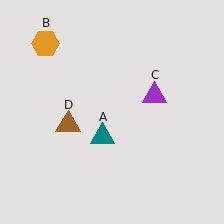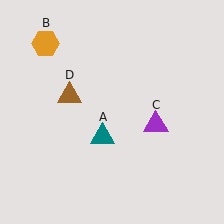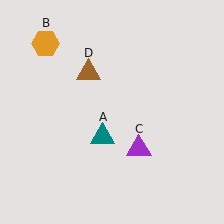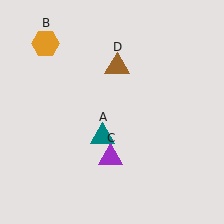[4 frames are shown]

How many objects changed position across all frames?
2 objects changed position: purple triangle (object C), brown triangle (object D).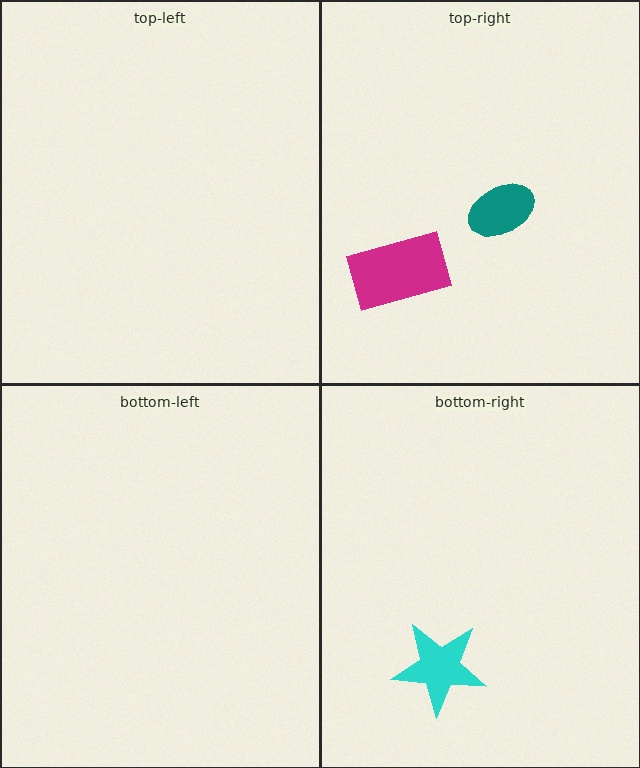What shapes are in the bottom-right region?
The cyan star.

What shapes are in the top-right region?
The teal ellipse, the magenta rectangle.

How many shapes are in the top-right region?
2.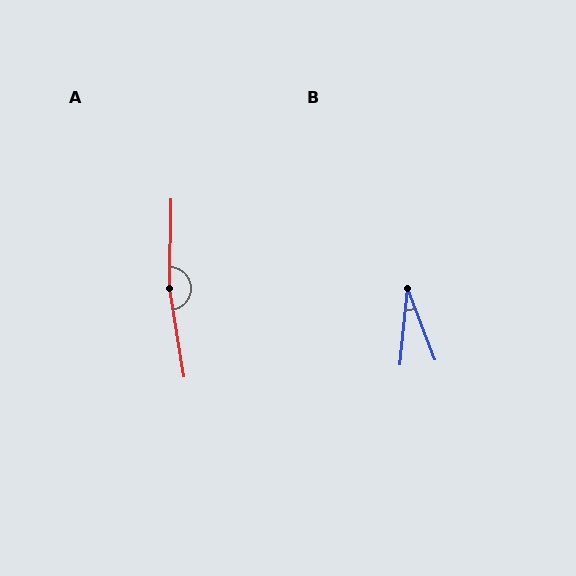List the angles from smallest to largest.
B (27°), A (170°).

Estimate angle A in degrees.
Approximately 170 degrees.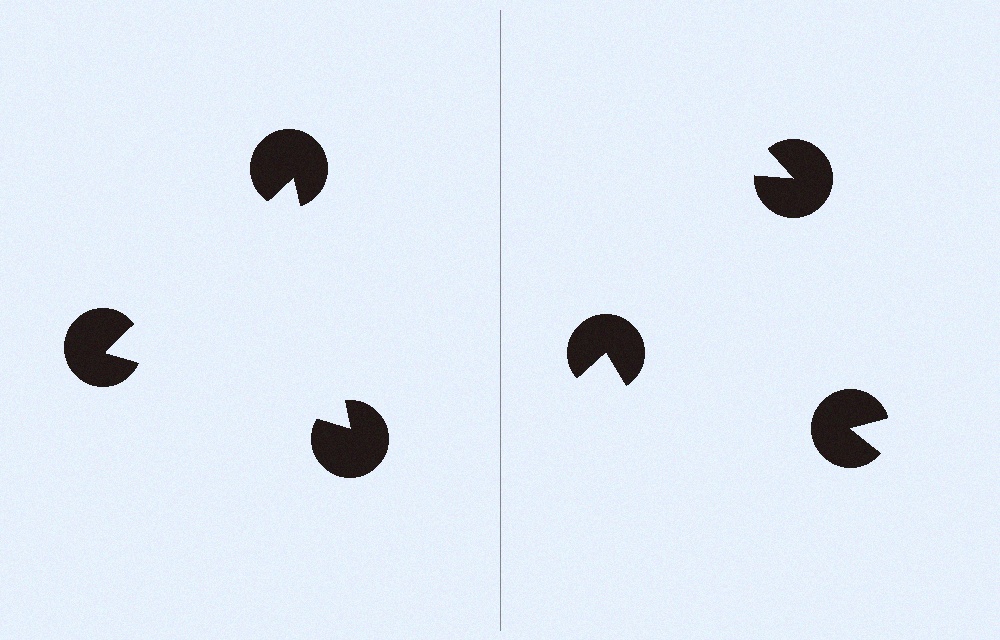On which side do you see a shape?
An illusory triangle appears on the left side. On the right side the wedge cuts are rotated, so no coherent shape forms.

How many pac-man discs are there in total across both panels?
6 — 3 on each side.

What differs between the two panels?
The pac-man discs are positioned identically on both sides; only the wedge orientations differ. On the left they align to a triangle; on the right they are misaligned.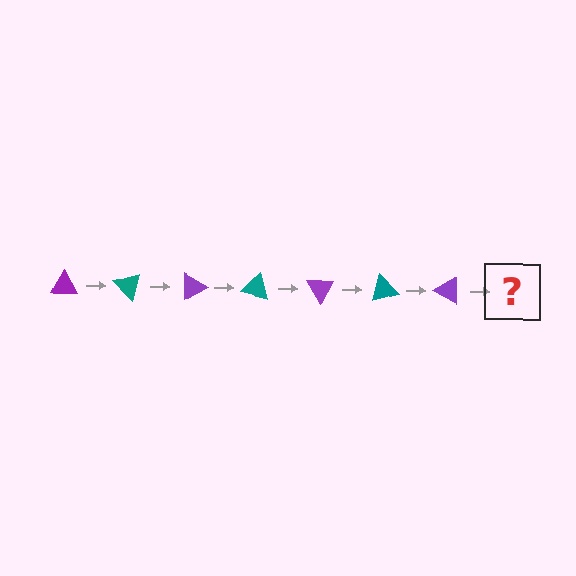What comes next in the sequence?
The next element should be a teal triangle, rotated 315 degrees from the start.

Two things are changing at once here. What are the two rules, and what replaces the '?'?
The two rules are that it rotates 45 degrees each step and the color cycles through purple and teal. The '?' should be a teal triangle, rotated 315 degrees from the start.